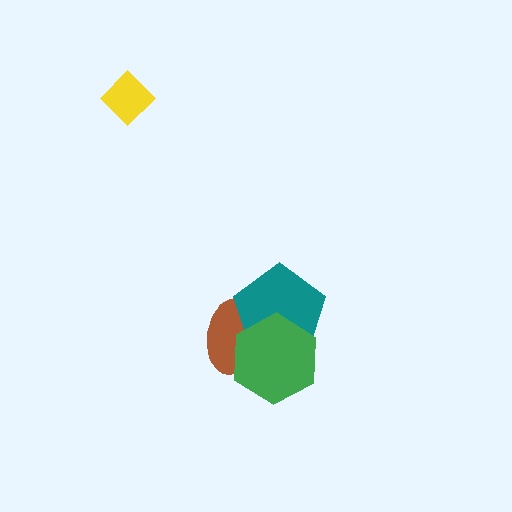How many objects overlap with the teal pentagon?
2 objects overlap with the teal pentagon.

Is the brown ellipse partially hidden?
Yes, it is partially covered by another shape.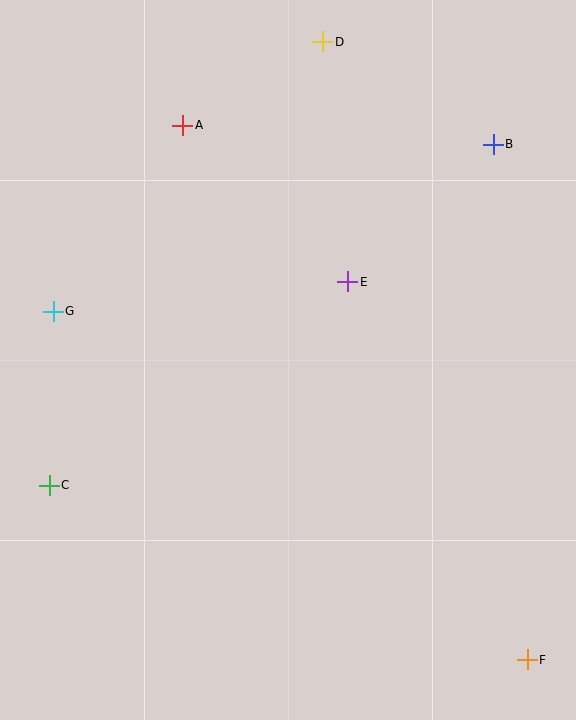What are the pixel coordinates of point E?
Point E is at (348, 282).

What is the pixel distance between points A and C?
The distance between A and C is 384 pixels.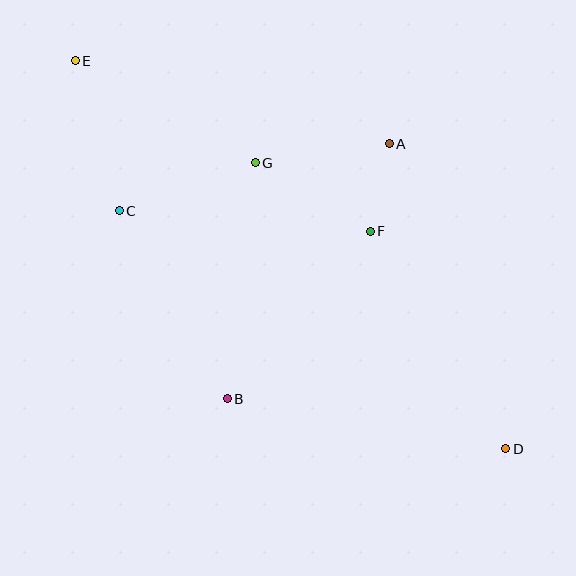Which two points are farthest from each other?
Points D and E are farthest from each other.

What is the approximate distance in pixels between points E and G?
The distance between E and G is approximately 207 pixels.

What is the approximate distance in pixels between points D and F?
The distance between D and F is approximately 256 pixels.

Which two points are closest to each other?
Points A and F are closest to each other.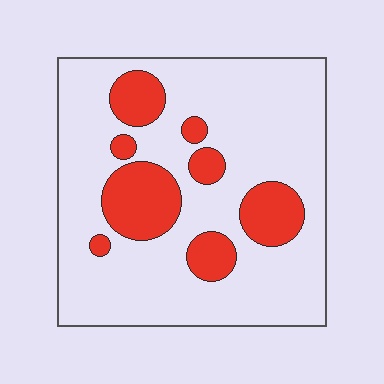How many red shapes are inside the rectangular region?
8.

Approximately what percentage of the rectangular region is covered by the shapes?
Approximately 20%.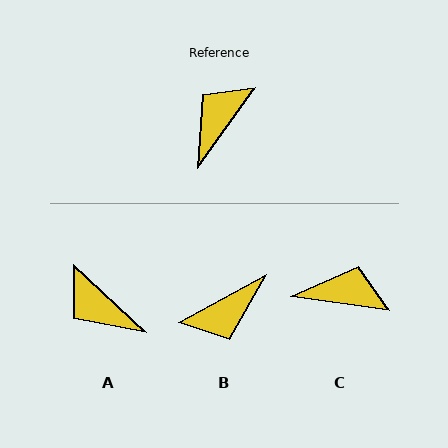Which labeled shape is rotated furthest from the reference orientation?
B, about 154 degrees away.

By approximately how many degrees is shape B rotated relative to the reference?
Approximately 154 degrees counter-clockwise.